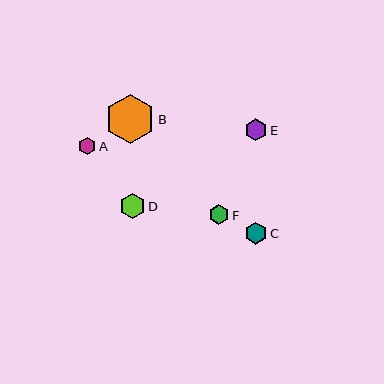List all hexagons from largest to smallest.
From largest to smallest: B, D, E, C, F, A.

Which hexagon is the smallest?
Hexagon A is the smallest with a size of approximately 17 pixels.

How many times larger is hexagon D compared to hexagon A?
Hexagon D is approximately 1.5 times the size of hexagon A.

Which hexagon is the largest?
Hexagon B is the largest with a size of approximately 49 pixels.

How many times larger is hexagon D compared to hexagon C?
Hexagon D is approximately 1.2 times the size of hexagon C.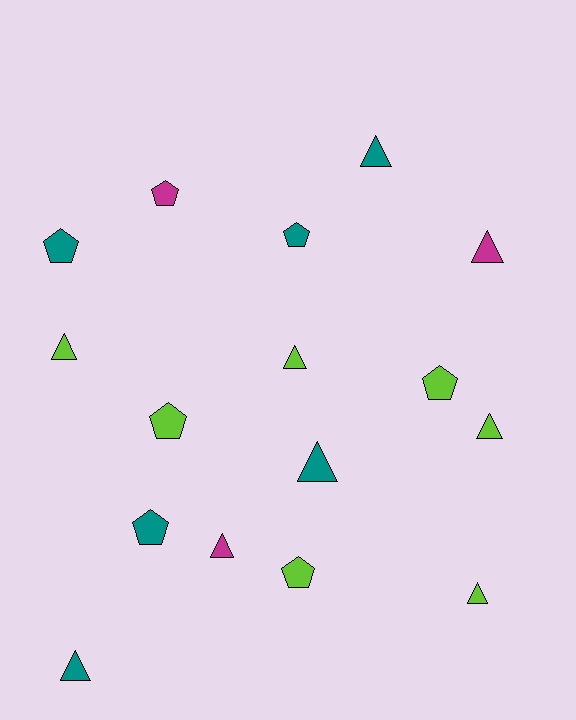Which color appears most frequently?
Lime, with 7 objects.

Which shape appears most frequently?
Triangle, with 9 objects.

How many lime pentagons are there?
There are 3 lime pentagons.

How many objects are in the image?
There are 16 objects.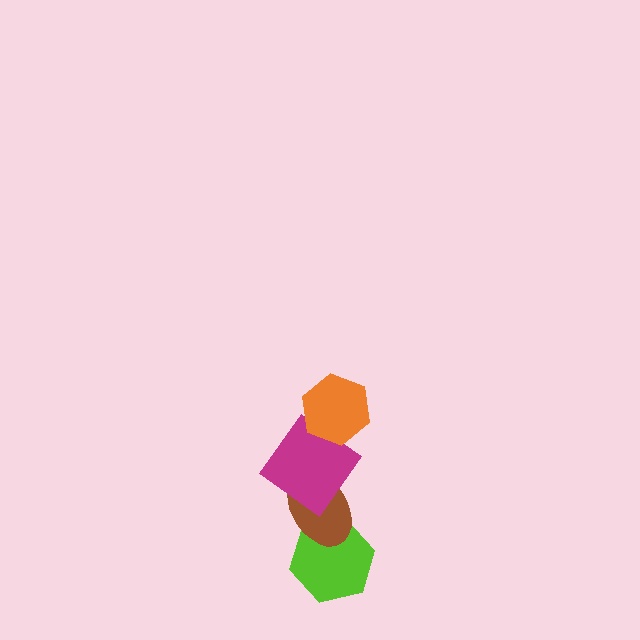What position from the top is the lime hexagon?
The lime hexagon is 4th from the top.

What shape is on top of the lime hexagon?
The brown ellipse is on top of the lime hexagon.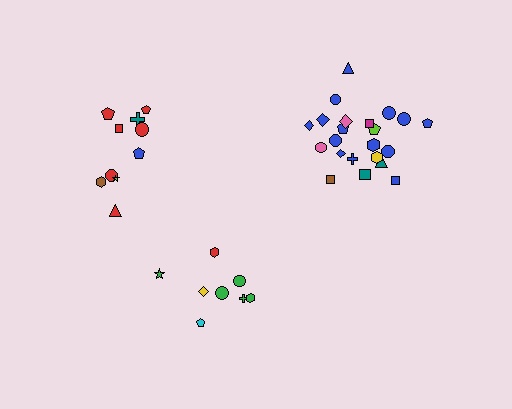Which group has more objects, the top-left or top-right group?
The top-right group.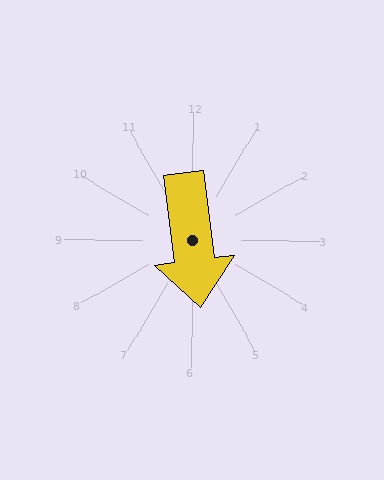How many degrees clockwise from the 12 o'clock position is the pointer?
Approximately 173 degrees.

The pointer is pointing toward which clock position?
Roughly 6 o'clock.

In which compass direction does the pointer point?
South.